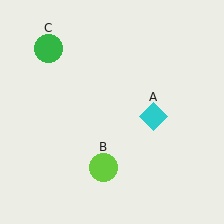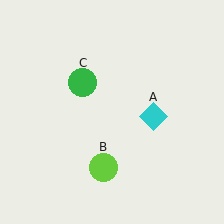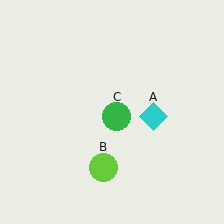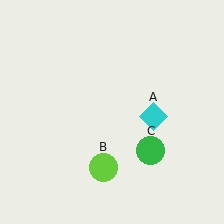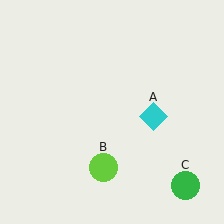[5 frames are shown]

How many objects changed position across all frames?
1 object changed position: green circle (object C).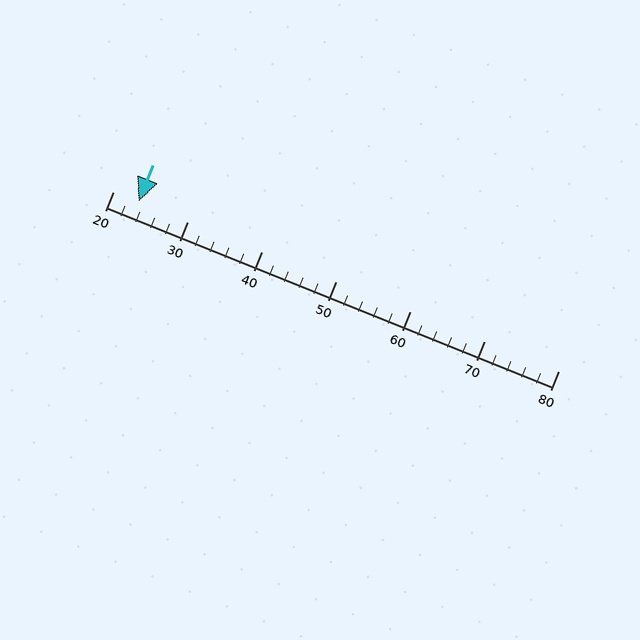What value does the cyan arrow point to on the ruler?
The cyan arrow points to approximately 23.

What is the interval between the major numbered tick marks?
The major tick marks are spaced 10 units apart.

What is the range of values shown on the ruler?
The ruler shows values from 20 to 80.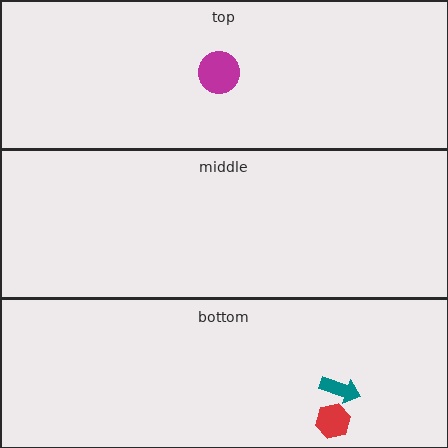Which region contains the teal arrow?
The bottom region.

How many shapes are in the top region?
1.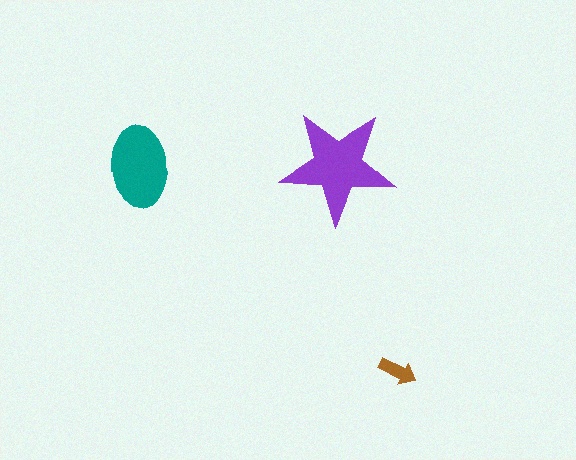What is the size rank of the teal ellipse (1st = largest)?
2nd.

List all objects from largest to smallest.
The purple star, the teal ellipse, the brown arrow.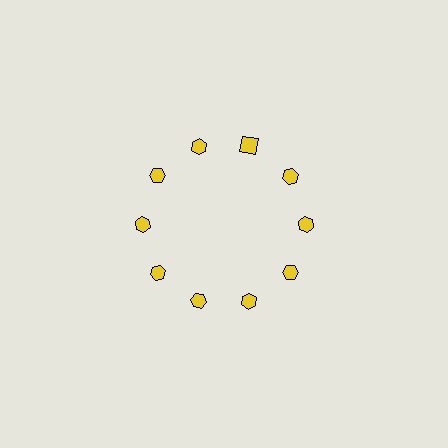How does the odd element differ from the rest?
It has a different shape: square instead of hexagon.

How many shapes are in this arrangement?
There are 10 shapes arranged in a ring pattern.